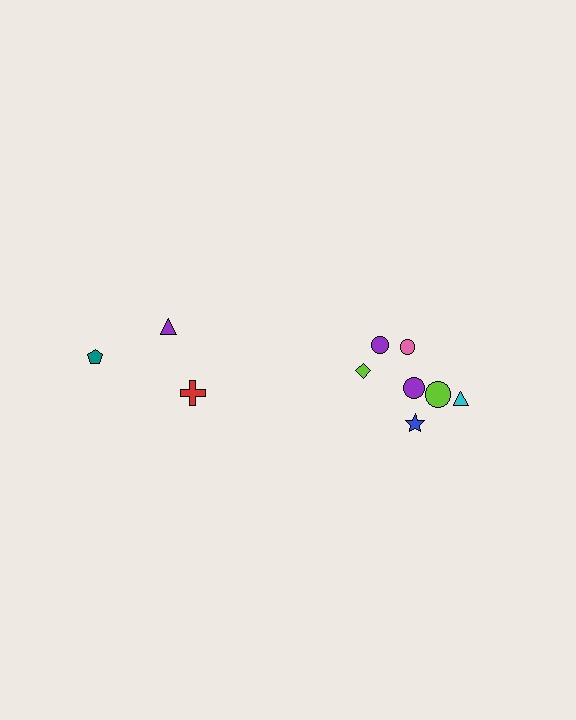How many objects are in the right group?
There are 7 objects.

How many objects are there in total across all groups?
There are 10 objects.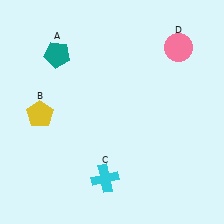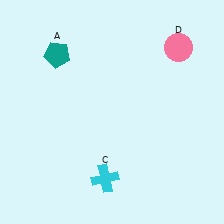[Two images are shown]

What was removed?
The yellow pentagon (B) was removed in Image 2.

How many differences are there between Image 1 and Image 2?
There is 1 difference between the two images.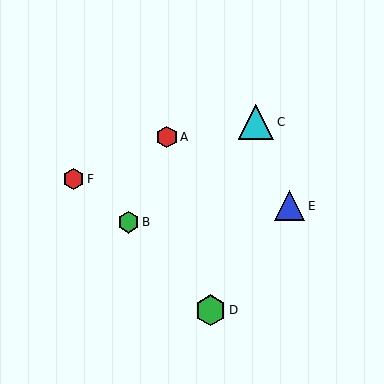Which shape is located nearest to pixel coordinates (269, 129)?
The cyan triangle (labeled C) at (256, 122) is nearest to that location.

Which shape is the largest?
The cyan triangle (labeled C) is the largest.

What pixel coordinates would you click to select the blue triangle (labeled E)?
Click at (289, 206) to select the blue triangle E.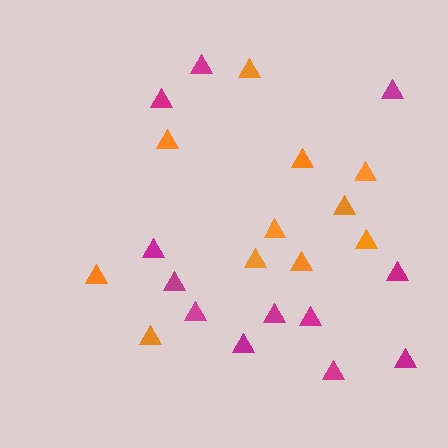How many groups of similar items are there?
There are 2 groups: one group of magenta triangles (12) and one group of orange triangles (11).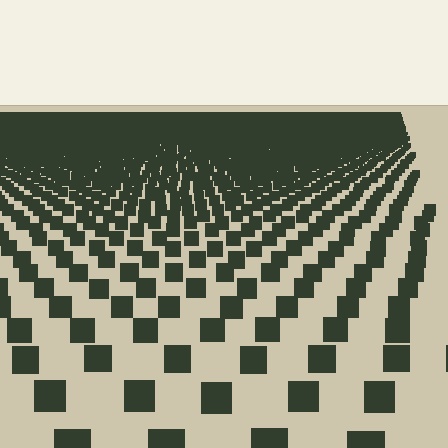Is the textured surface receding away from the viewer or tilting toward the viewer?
The surface is receding away from the viewer. Texture elements get smaller and denser toward the top.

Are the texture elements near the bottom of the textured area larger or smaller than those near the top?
Larger. Near the bottom, elements are closer to the viewer and appear at a bigger on-screen size.